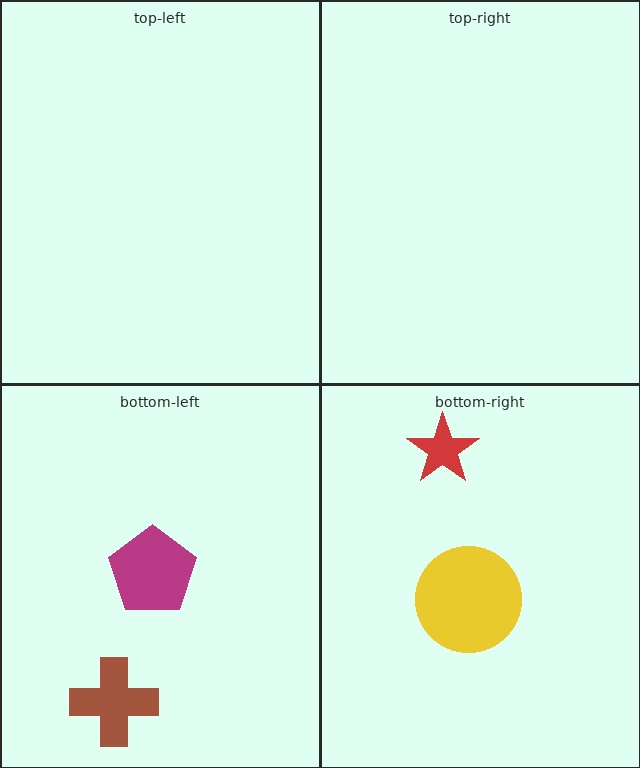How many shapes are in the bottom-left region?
2.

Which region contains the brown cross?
The bottom-left region.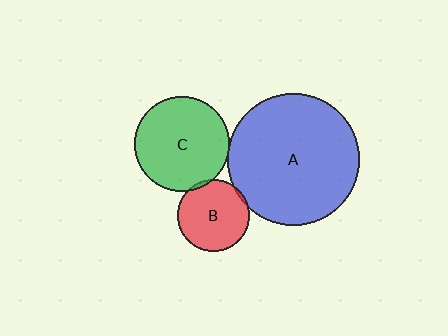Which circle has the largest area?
Circle A (blue).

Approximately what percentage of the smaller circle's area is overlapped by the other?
Approximately 5%.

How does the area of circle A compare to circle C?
Approximately 1.9 times.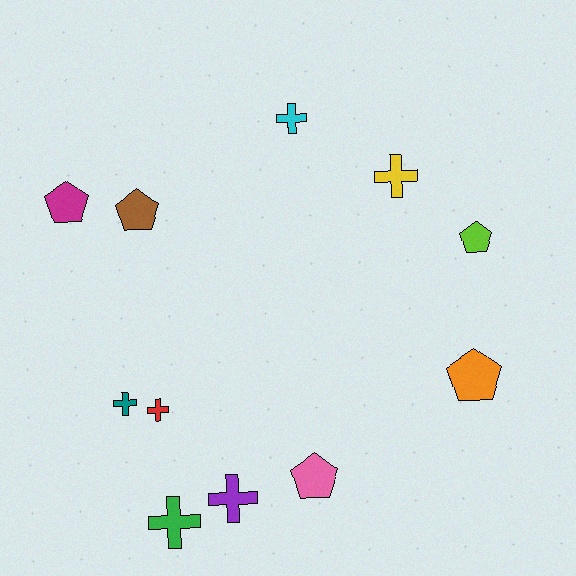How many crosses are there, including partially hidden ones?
There are 6 crosses.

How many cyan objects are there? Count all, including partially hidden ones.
There is 1 cyan object.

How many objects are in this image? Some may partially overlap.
There are 11 objects.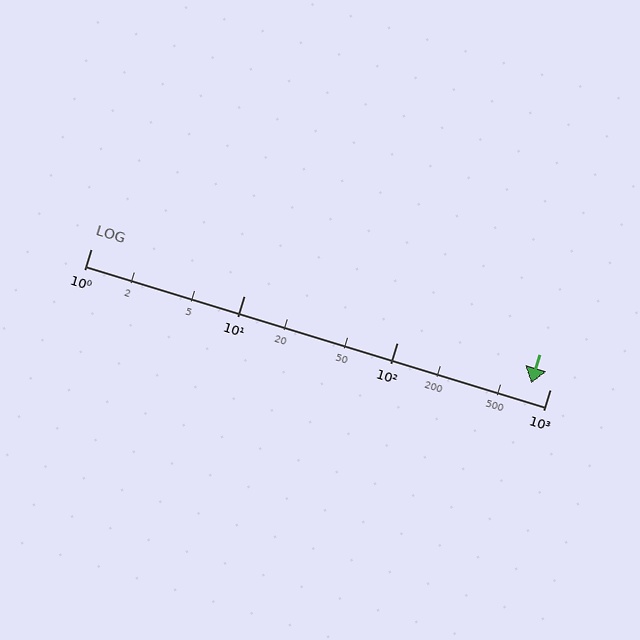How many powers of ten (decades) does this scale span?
The scale spans 3 decades, from 1 to 1000.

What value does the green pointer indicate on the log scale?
The pointer indicates approximately 750.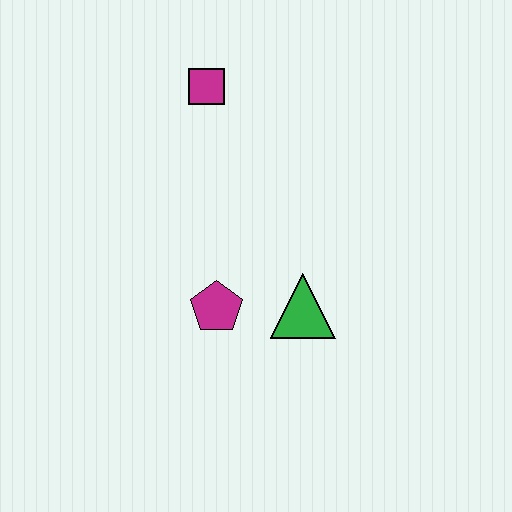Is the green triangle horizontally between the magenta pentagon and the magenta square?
No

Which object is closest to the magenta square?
The magenta pentagon is closest to the magenta square.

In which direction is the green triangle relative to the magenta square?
The green triangle is below the magenta square.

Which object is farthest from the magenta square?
The green triangle is farthest from the magenta square.